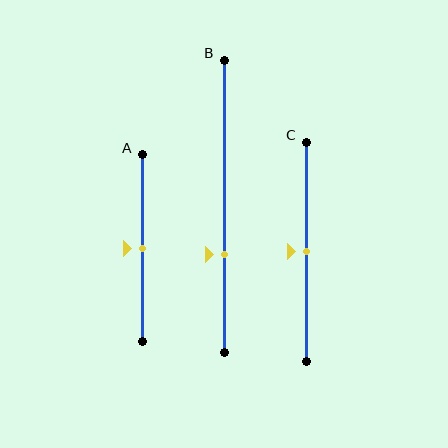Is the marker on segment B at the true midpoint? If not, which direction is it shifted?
No, the marker on segment B is shifted downward by about 17% of the segment length.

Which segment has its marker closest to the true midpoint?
Segment A has its marker closest to the true midpoint.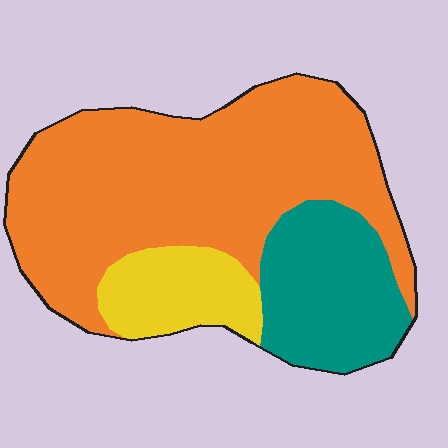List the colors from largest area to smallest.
From largest to smallest: orange, teal, yellow.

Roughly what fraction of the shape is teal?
Teal covers about 25% of the shape.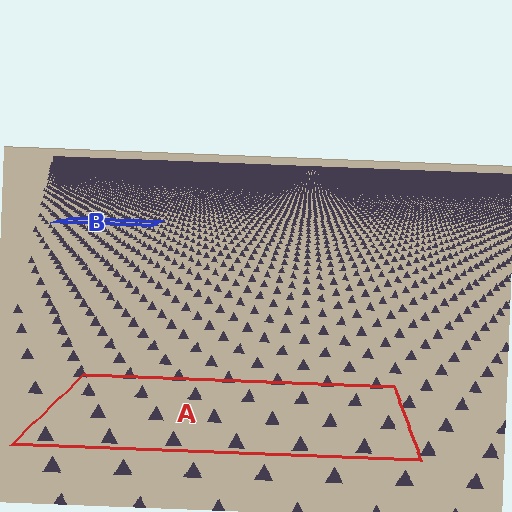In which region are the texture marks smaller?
The texture marks are smaller in region B, because it is farther away.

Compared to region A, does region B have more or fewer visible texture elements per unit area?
Region B has more texture elements per unit area — they are packed more densely because it is farther away.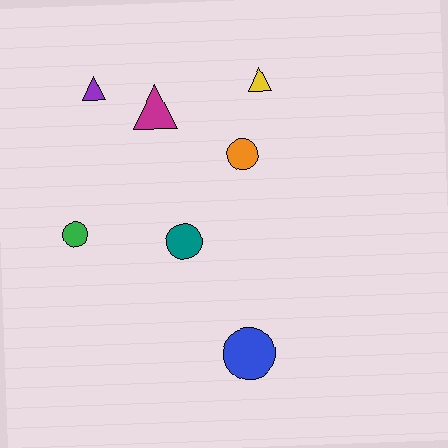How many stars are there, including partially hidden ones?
There are no stars.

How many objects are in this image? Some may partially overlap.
There are 7 objects.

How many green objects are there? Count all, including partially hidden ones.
There is 1 green object.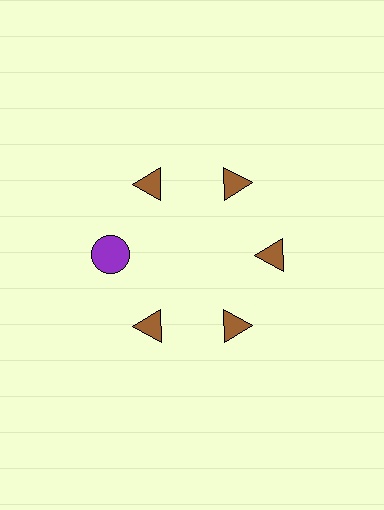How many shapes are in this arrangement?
There are 6 shapes arranged in a ring pattern.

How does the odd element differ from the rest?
It differs in both color (purple instead of brown) and shape (circle instead of triangle).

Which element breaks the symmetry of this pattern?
The purple circle at roughly the 9 o'clock position breaks the symmetry. All other shapes are brown triangles.